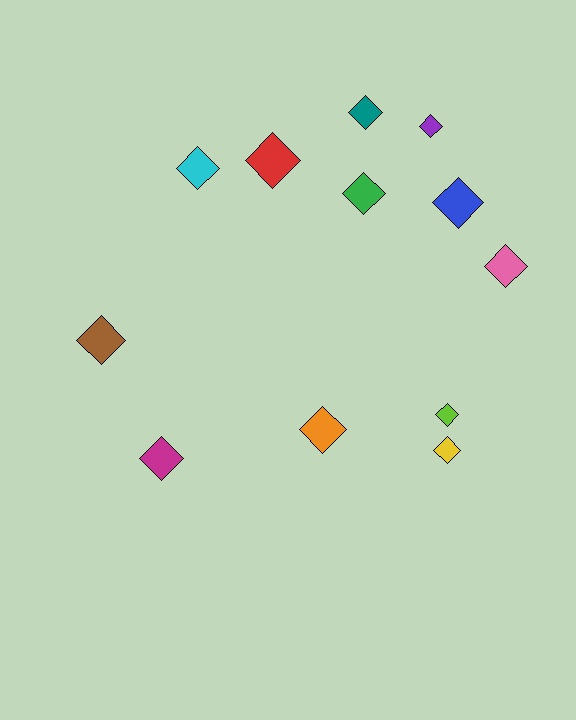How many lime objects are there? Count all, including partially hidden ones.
There is 1 lime object.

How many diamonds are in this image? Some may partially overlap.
There are 12 diamonds.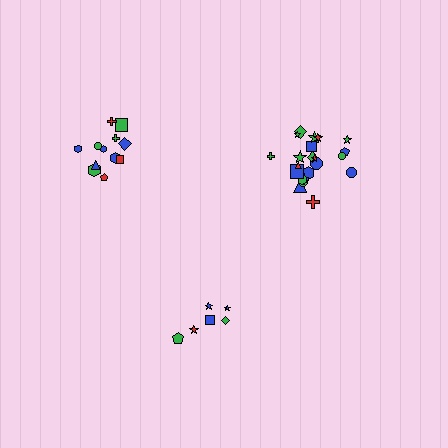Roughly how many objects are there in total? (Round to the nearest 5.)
Roughly 40 objects in total.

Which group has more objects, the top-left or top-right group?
The top-right group.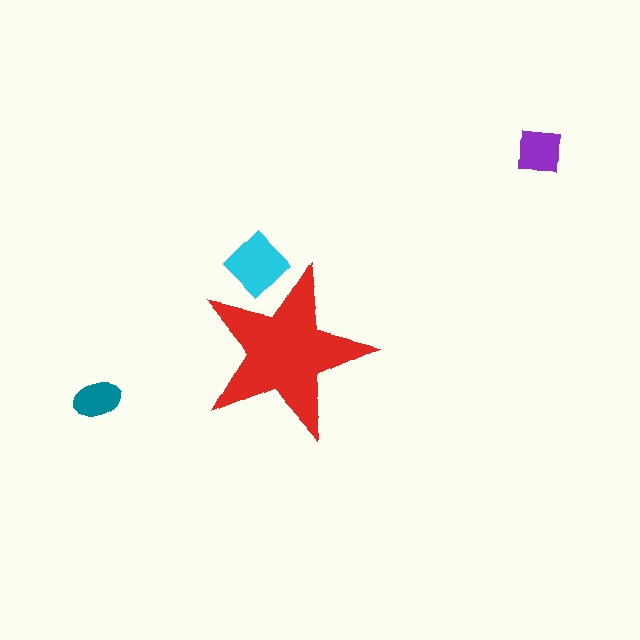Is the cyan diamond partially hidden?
Yes, the cyan diamond is partially hidden behind the red star.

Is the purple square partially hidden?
No, the purple square is fully visible.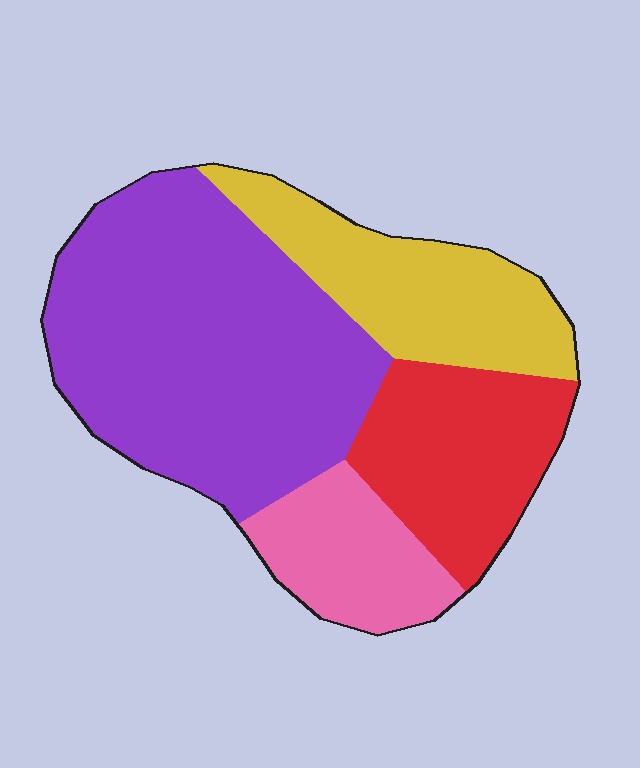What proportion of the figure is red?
Red takes up about one fifth (1/5) of the figure.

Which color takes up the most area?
Purple, at roughly 45%.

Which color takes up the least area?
Pink, at roughly 15%.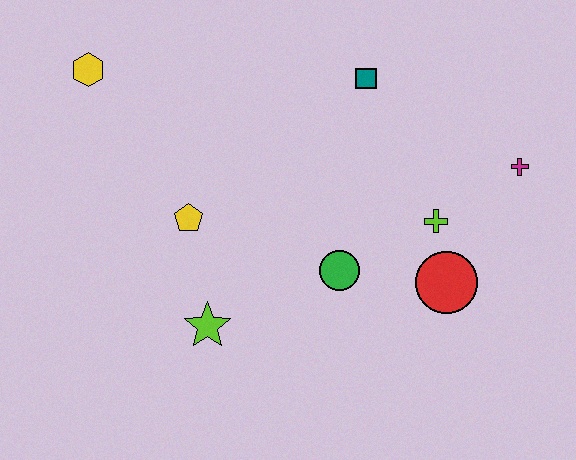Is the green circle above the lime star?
Yes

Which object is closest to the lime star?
The yellow pentagon is closest to the lime star.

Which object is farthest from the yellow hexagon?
The magenta cross is farthest from the yellow hexagon.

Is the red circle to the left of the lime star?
No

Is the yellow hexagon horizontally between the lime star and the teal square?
No